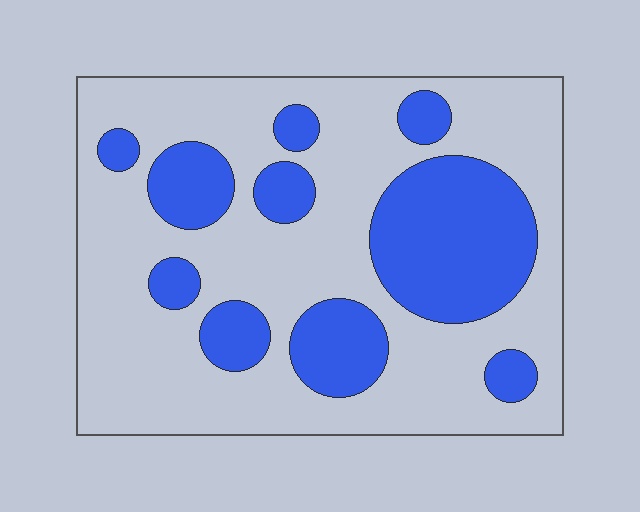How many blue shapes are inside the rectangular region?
10.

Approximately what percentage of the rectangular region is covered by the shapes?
Approximately 30%.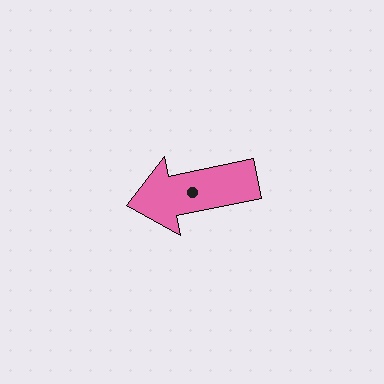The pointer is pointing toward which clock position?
Roughly 9 o'clock.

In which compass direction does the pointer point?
West.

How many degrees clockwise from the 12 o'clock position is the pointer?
Approximately 258 degrees.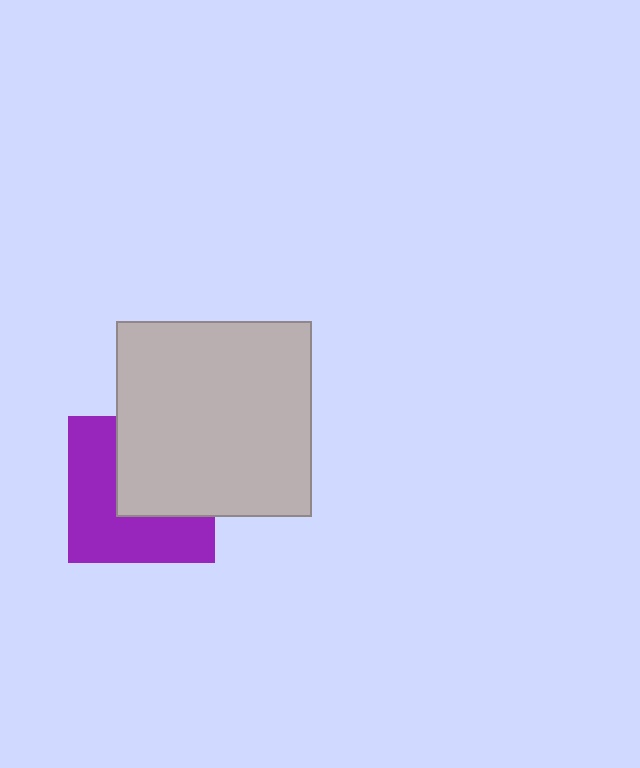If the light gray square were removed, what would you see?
You would see the complete purple square.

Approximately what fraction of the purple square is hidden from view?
Roughly 47% of the purple square is hidden behind the light gray square.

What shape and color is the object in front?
The object in front is a light gray square.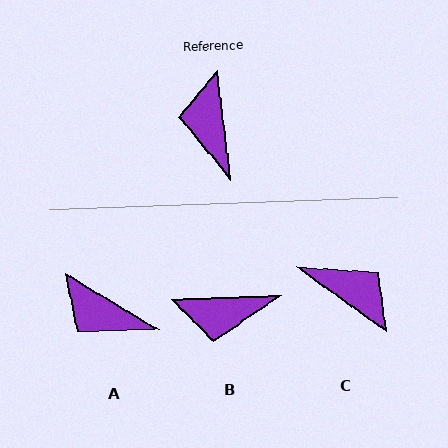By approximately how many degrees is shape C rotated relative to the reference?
Approximately 133 degrees clockwise.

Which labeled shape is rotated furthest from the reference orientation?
C, about 133 degrees away.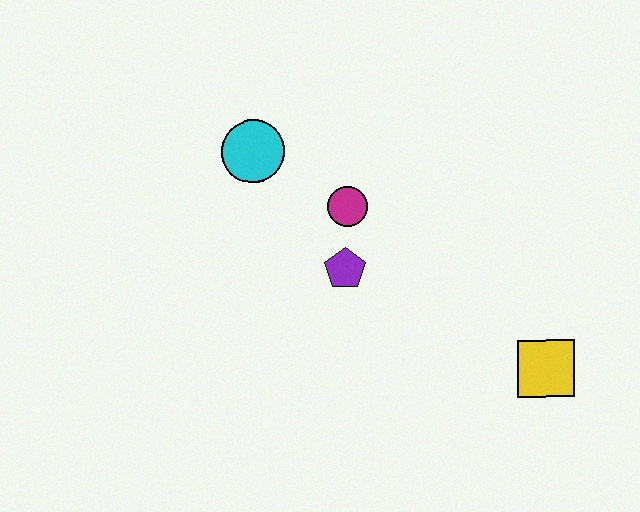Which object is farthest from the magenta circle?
The yellow square is farthest from the magenta circle.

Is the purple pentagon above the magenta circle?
No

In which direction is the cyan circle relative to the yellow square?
The cyan circle is to the left of the yellow square.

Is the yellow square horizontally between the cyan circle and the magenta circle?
No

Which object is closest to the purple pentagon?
The magenta circle is closest to the purple pentagon.